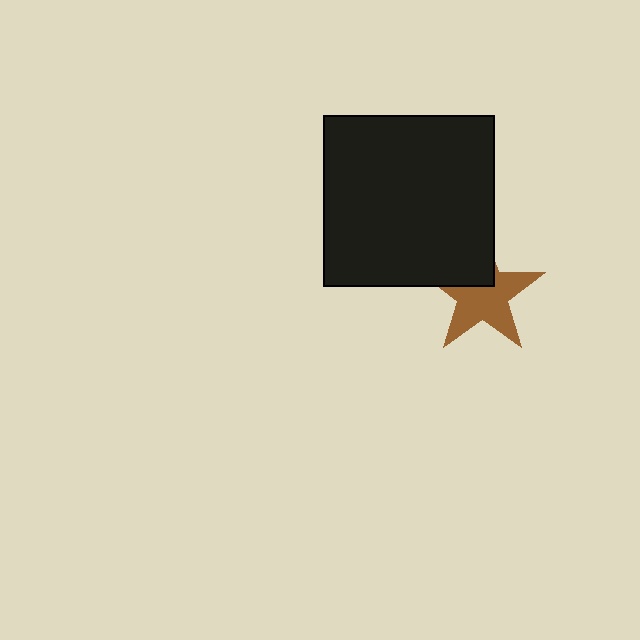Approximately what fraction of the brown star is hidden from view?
Roughly 34% of the brown star is hidden behind the black square.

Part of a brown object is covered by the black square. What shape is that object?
It is a star.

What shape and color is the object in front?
The object in front is a black square.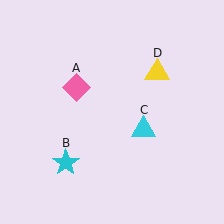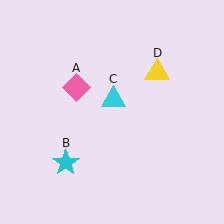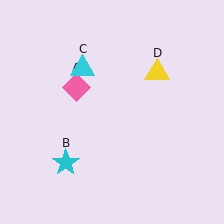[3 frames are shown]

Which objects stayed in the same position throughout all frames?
Pink diamond (object A) and cyan star (object B) and yellow triangle (object D) remained stationary.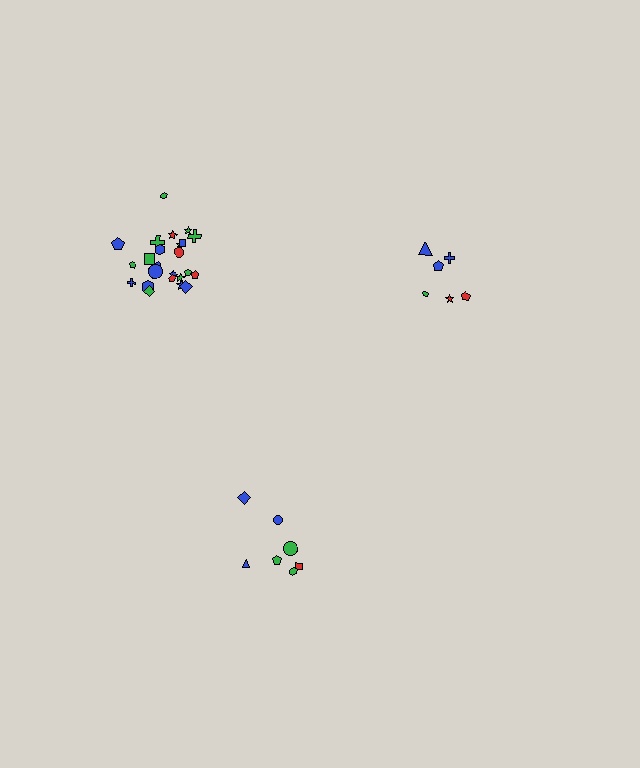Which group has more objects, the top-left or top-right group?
The top-left group.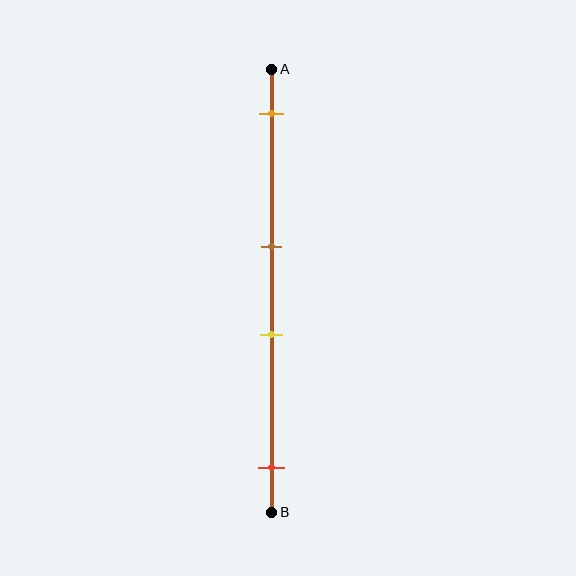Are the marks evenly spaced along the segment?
No, the marks are not evenly spaced.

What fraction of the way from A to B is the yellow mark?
The yellow mark is approximately 60% (0.6) of the way from A to B.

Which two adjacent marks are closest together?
The brown and yellow marks are the closest adjacent pair.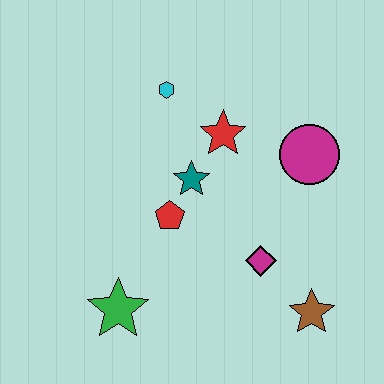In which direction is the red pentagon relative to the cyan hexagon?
The red pentagon is below the cyan hexagon.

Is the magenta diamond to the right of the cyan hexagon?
Yes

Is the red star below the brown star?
No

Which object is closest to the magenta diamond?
The brown star is closest to the magenta diamond.